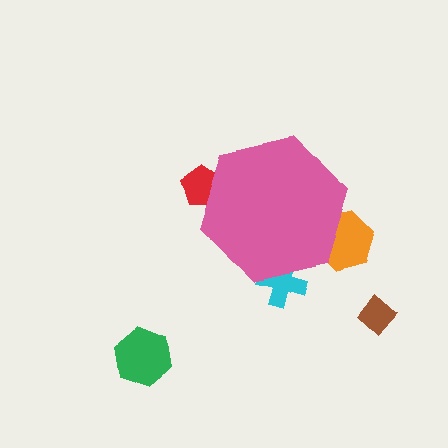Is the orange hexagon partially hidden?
Yes, the orange hexagon is partially hidden behind the pink hexagon.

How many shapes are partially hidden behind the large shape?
3 shapes are partially hidden.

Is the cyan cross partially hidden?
Yes, the cyan cross is partially hidden behind the pink hexagon.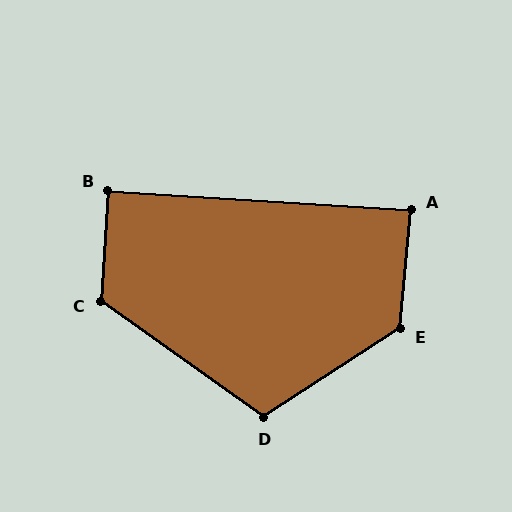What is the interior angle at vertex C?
Approximately 122 degrees (obtuse).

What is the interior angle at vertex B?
Approximately 90 degrees (approximately right).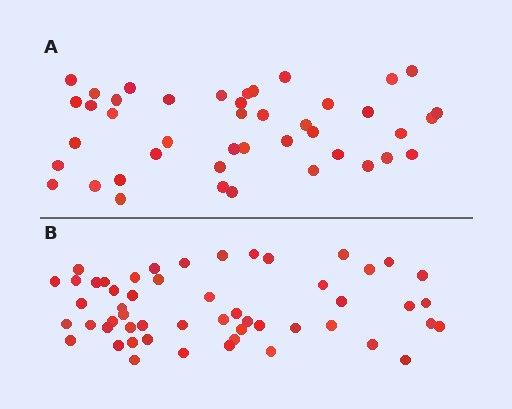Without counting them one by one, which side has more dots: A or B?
Region B (the bottom region) has more dots.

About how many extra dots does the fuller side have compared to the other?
Region B has roughly 10 or so more dots than region A.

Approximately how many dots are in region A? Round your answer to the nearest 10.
About 40 dots. (The exact count is 43, which rounds to 40.)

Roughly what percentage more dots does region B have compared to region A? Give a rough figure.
About 25% more.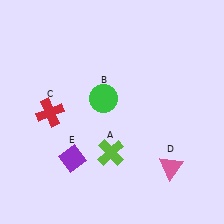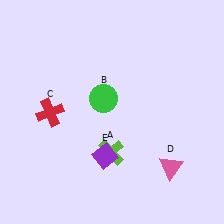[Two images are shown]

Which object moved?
The purple diamond (E) moved right.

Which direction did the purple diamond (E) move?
The purple diamond (E) moved right.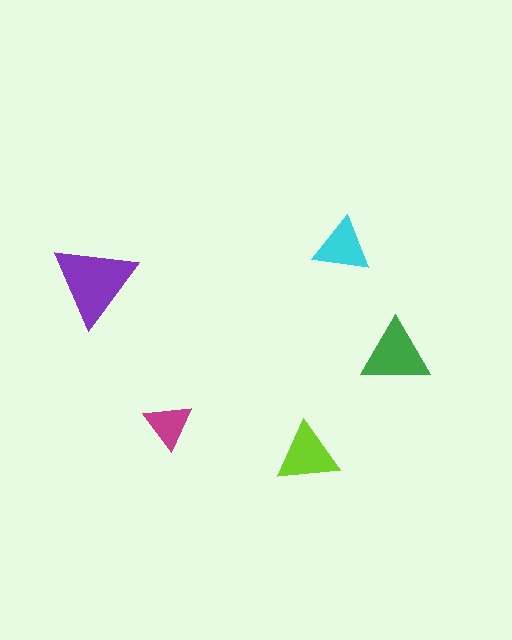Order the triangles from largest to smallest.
the purple one, the green one, the lime one, the cyan one, the magenta one.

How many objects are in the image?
There are 5 objects in the image.